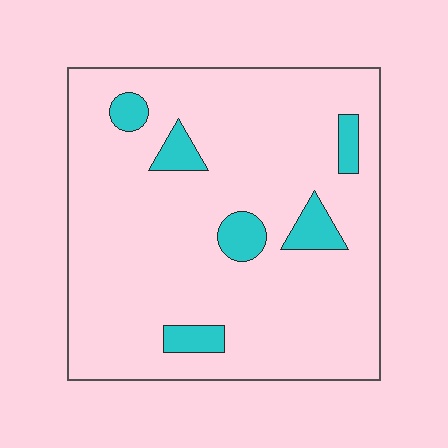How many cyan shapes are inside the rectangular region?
6.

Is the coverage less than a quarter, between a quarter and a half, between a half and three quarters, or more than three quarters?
Less than a quarter.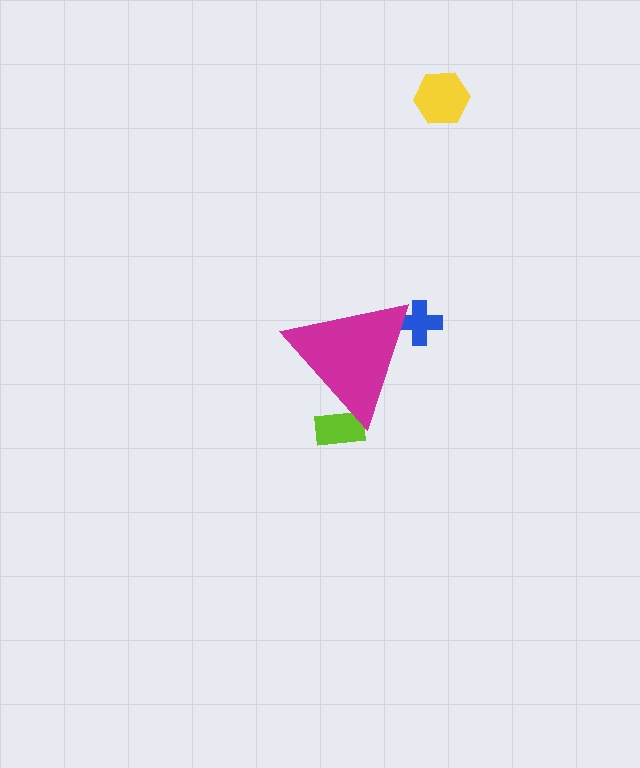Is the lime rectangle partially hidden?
Yes, the lime rectangle is partially hidden behind the magenta triangle.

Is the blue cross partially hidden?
Yes, the blue cross is partially hidden behind the magenta triangle.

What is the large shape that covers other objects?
A magenta triangle.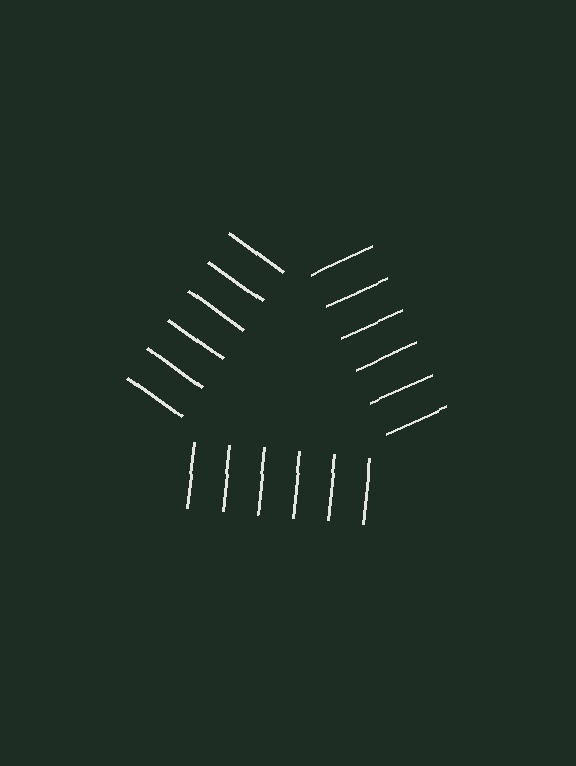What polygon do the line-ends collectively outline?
An illusory triangle — the line segments terminate on its edges but no continuous stroke is drawn.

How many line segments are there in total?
18 — 6 along each of the 3 edges.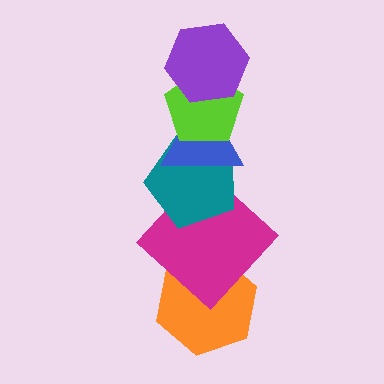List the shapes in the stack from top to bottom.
From top to bottom: the purple hexagon, the lime pentagon, the blue triangle, the teal pentagon, the magenta diamond, the orange hexagon.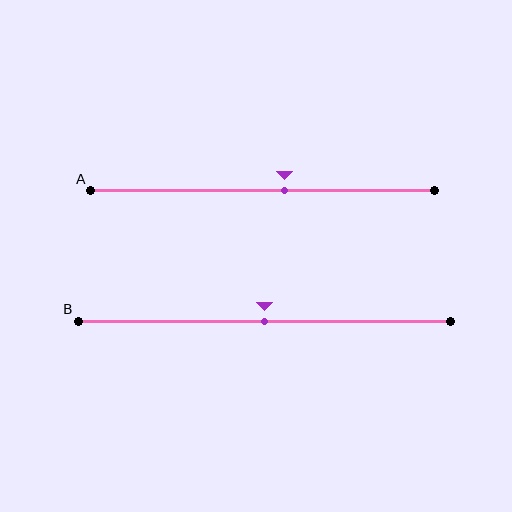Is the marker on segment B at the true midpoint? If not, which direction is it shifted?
Yes, the marker on segment B is at the true midpoint.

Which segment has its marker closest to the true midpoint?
Segment B has its marker closest to the true midpoint.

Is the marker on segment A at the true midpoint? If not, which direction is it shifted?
No, the marker on segment A is shifted to the right by about 6% of the segment length.